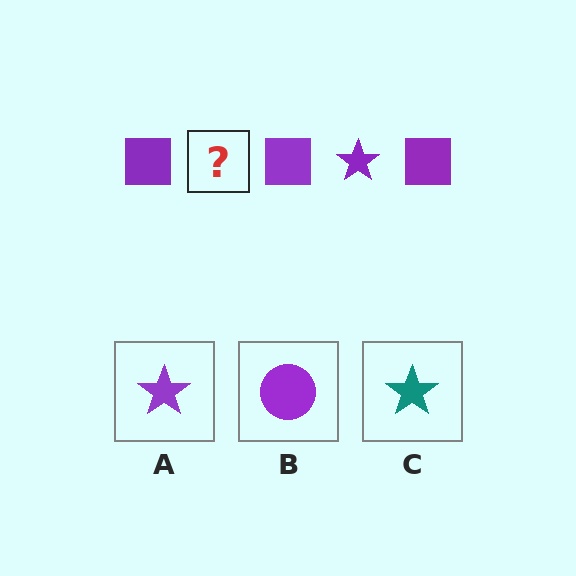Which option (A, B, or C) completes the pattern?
A.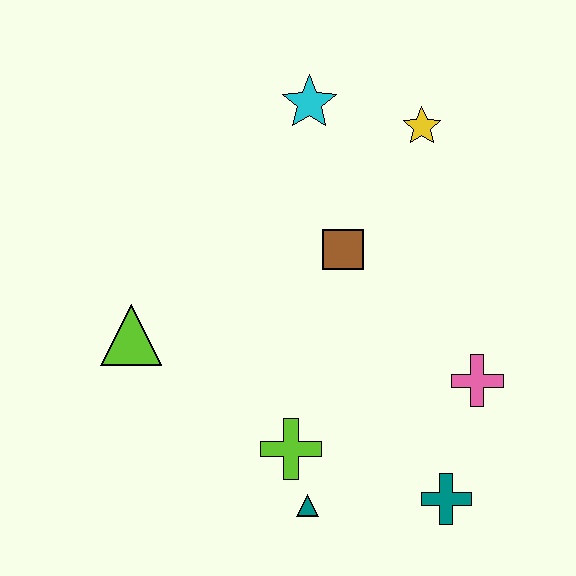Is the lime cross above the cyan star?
No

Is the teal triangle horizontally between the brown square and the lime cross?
Yes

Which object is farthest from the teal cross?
The cyan star is farthest from the teal cross.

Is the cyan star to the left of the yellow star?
Yes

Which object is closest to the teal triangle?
The lime cross is closest to the teal triangle.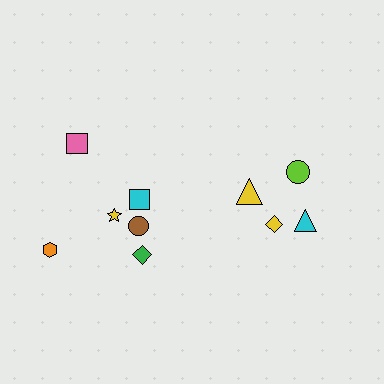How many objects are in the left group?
There are 6 objects.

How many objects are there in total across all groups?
There are 10 objects.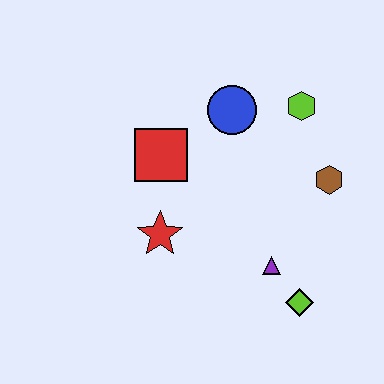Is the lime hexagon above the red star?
Yes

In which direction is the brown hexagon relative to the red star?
The brown hexagon is to the right of the red star.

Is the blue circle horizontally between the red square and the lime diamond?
Yes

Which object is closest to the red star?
The red square is closest to the red star.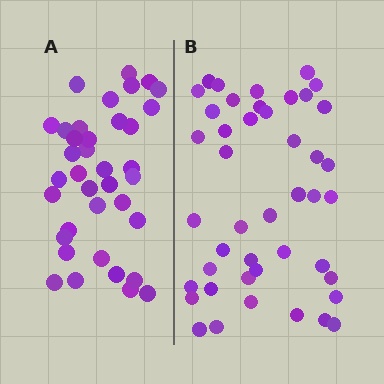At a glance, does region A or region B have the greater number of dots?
Region B (the right region) has more dots.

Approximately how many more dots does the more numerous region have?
Region B has roughly 8 or so more dots than region A.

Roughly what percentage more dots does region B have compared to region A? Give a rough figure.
About 20% more.